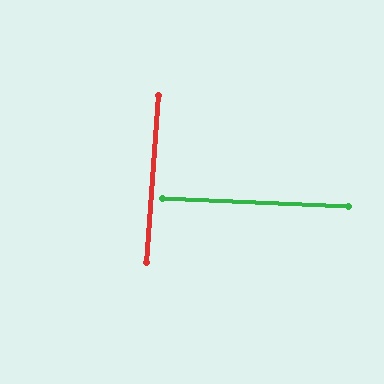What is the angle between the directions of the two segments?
Approximately 88 degrees.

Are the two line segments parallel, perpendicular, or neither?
Perpendicular — they meet at approximately 88°.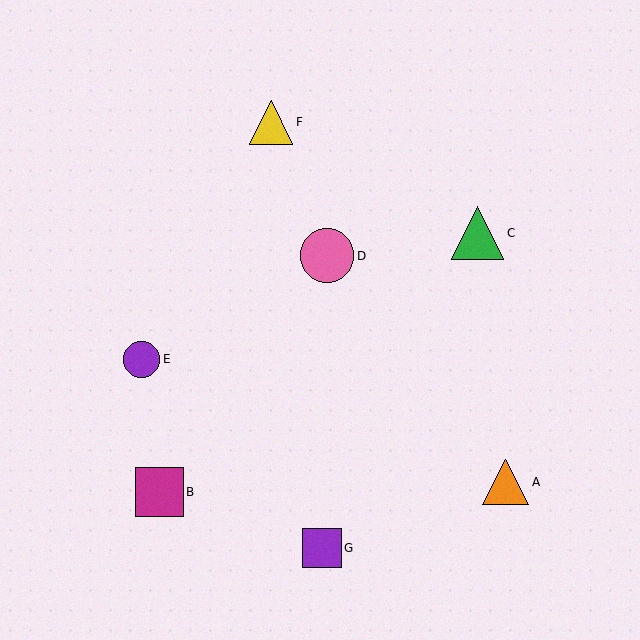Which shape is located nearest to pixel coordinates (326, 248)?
The pink circle (labeled D) at (327, 256) is nearest to that location.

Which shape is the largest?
The pink circle (labeled D) is the largest.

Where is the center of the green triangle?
The center of the green triangle is at (478, 233).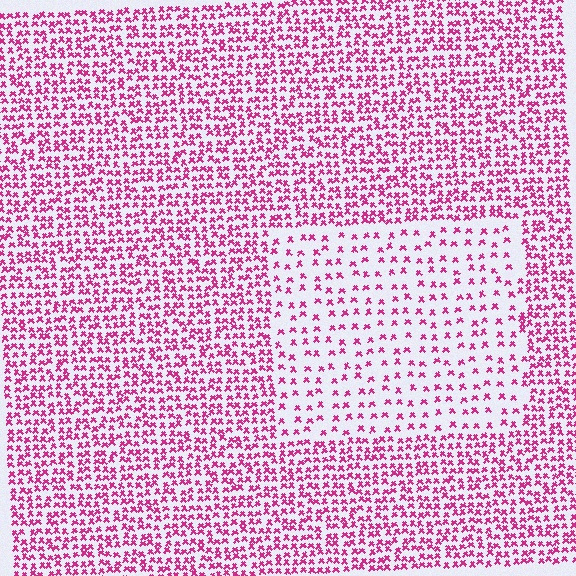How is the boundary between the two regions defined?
The boundary is defined by a change in element density (approximately 2.3x ratio). All elements are the same color, size, and shape.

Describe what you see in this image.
The image contains small magenta elements arranged at two different densities. A rectangle-shaped region is visible where the elements are less densely packed than the surrounding area.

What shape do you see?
I see a rectangle.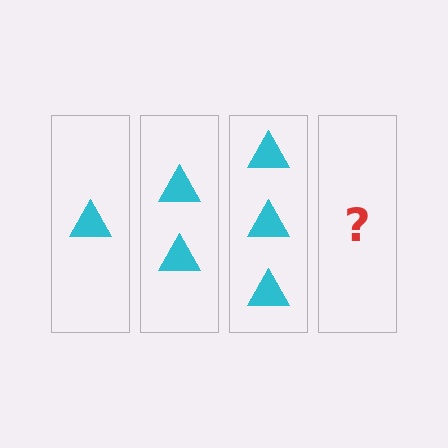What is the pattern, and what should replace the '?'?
The pattern is that each step adds one more triangle. The '?' should be 4 triangles.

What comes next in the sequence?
The next element should be 4 triangles.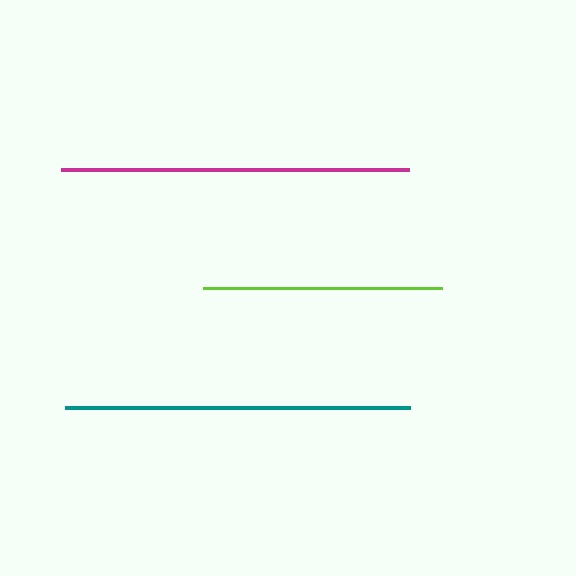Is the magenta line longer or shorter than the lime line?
The magenta line is longer than the lime line.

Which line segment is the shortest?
The lime line is the shortest at approximately 239 pixels.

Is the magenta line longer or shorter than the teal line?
The magenta line is longer than the teal line.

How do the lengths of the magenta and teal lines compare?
The magenta and teal lines are approximately the same length.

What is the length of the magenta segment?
The magenta segment is approximately 349 pixels long.